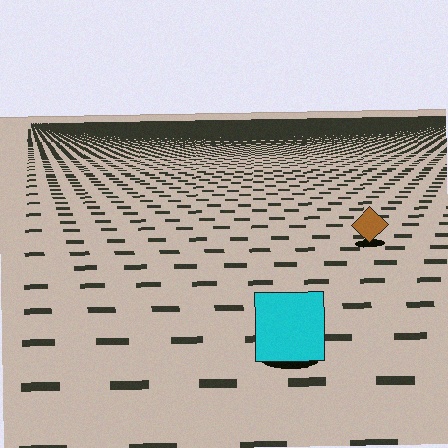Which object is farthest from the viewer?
The brown diamond is farthest from the viewer. It appears smaller and the ground texture around it is denser.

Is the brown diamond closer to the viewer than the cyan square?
No. The cyan square is closer — you can tell from the texture gradient: the ground texture is coarser near it.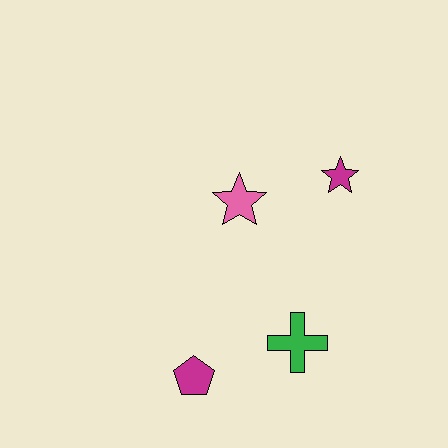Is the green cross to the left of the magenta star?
Yes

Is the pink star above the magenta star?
No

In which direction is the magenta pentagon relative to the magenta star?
The magenta pentagon is below the magenta star.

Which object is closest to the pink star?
The magenta star is closest to the pink star.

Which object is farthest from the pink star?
The magenta pentagon is farthest from the pink star.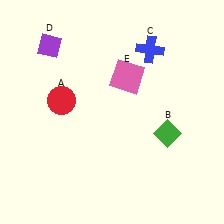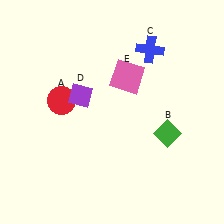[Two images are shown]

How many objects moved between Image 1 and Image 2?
1 object moved between the two images.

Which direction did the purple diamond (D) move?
The purple diamond (D) moved down.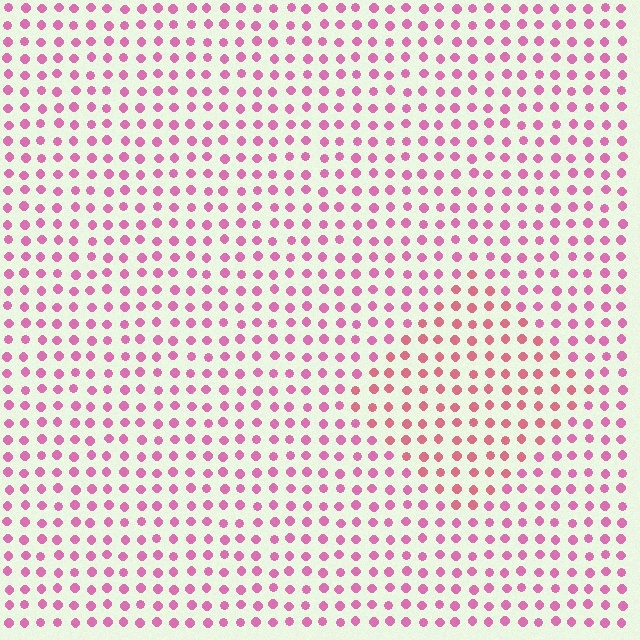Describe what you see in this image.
The image is filled with small pink elements in a uniform arrangement. A diamond-shaped region is visible where the elements are tinted to a slightly different hue, forming a subtle color boundary.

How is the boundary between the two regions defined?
The boundary is defined purely by a slight shift in hue (about 24 degrees). Spacing, size, and orientation are identical on both sides.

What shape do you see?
I see a diamond.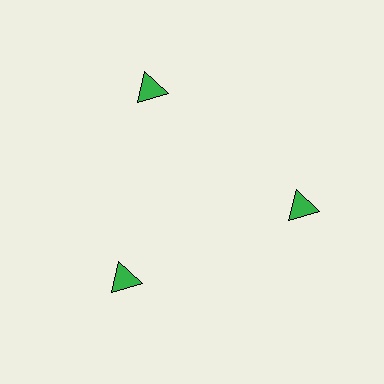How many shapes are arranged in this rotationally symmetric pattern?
There are 3 shapes, arranged in 3 groups of 1.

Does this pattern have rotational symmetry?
Yes, this pattern has 3-fold rotational symmetry. It looks the same after rotating 120 degrees around the center.